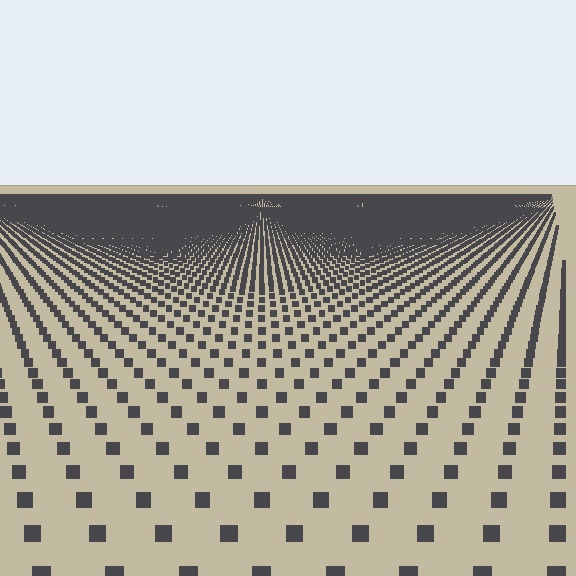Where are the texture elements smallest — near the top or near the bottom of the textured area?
Near the top.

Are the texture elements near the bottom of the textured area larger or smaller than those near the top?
Larger. Near the bottom, elements are closer to the viewer and appear at a bigger on-screen size.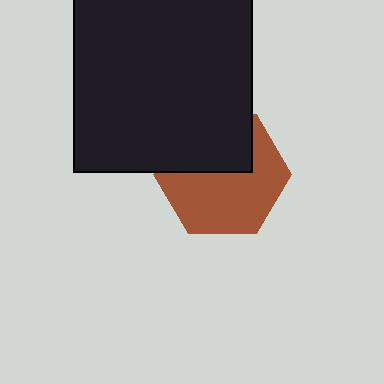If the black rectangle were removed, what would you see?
You would see the complete brown hexagon.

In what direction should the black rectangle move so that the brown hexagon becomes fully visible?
The black rectangle should move up. That is the shortest direction to clear the overlap and leave the brown hexagon fully visible.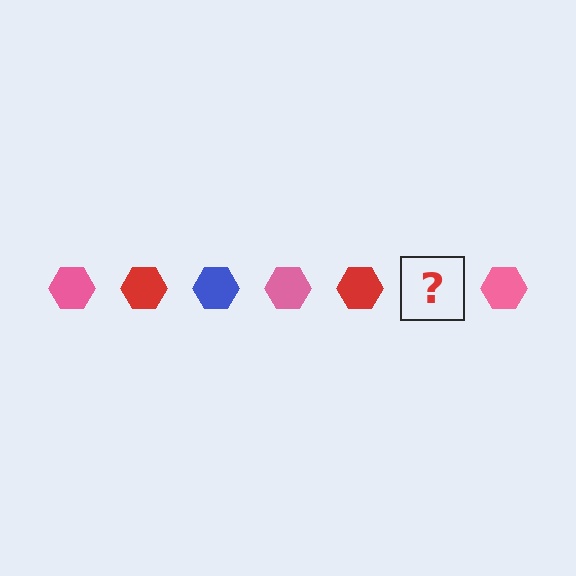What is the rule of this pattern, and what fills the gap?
The rule is that the pattern cycles through pink, red, blue hexagons. The gap should be filled with a blue hexagon.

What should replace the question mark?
The question mark should be replaced with a blue hexagon.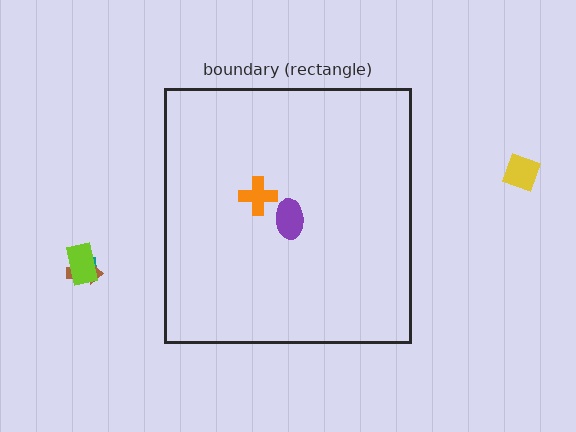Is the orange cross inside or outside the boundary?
Inside.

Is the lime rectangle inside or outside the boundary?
Outside.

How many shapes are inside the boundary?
2 inside, 4 outside.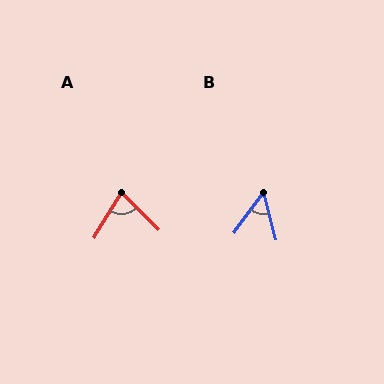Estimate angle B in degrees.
Approximately 51 degrees.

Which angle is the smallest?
B, at approximately 51 degrees.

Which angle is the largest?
A, at approximately 76 degrees.